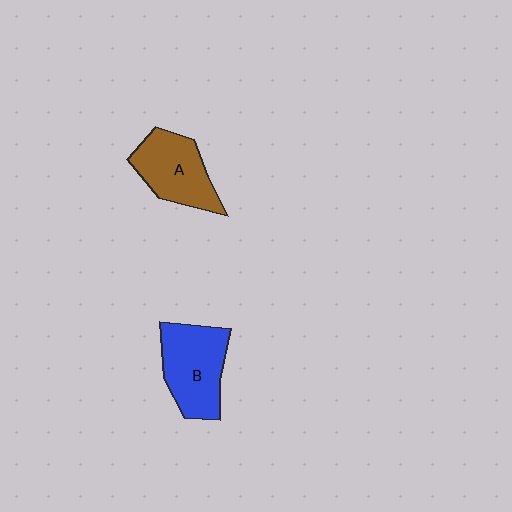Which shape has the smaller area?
Shape A (brown).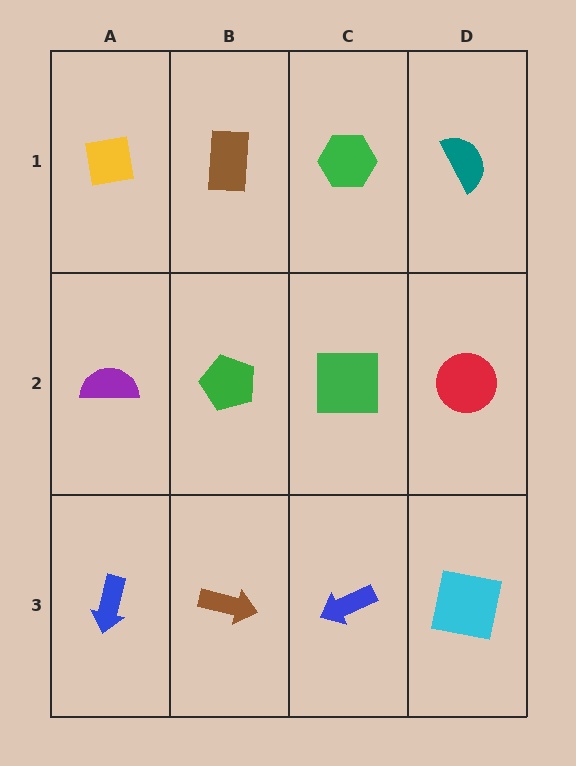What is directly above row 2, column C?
A green hexagon.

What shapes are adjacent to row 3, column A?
A purple semicircle (row 2, column A), a brown arrow (row 3, column B).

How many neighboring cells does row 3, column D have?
2.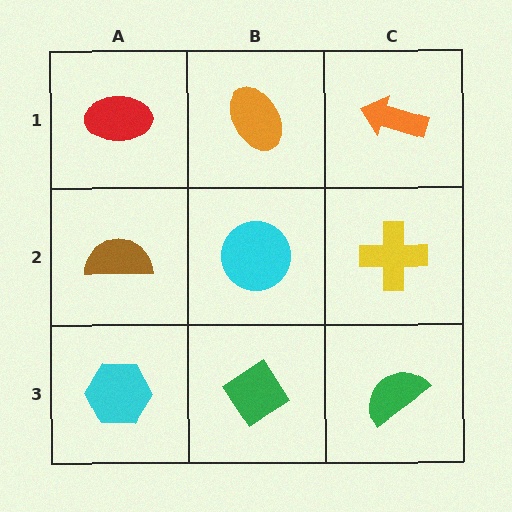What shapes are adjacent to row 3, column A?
A brown semicircle (row 2, column A), a green diamond (row 3, column B).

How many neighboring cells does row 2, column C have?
3.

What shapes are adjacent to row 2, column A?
A red ellipse (row 1, column A), a cyan hexagon (row 3, column A), a cyan circle (row 2, column B).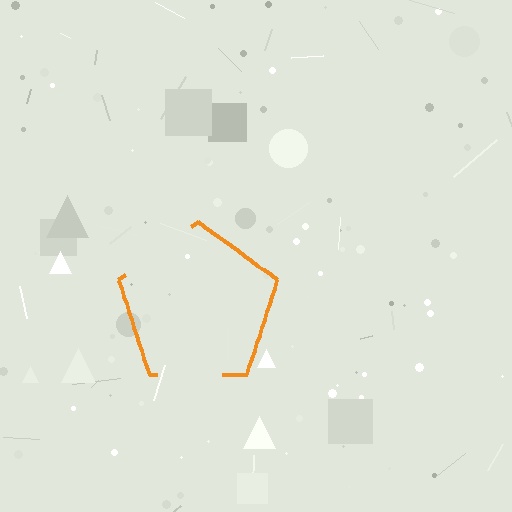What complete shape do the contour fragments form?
The contour fragments form a pentagon.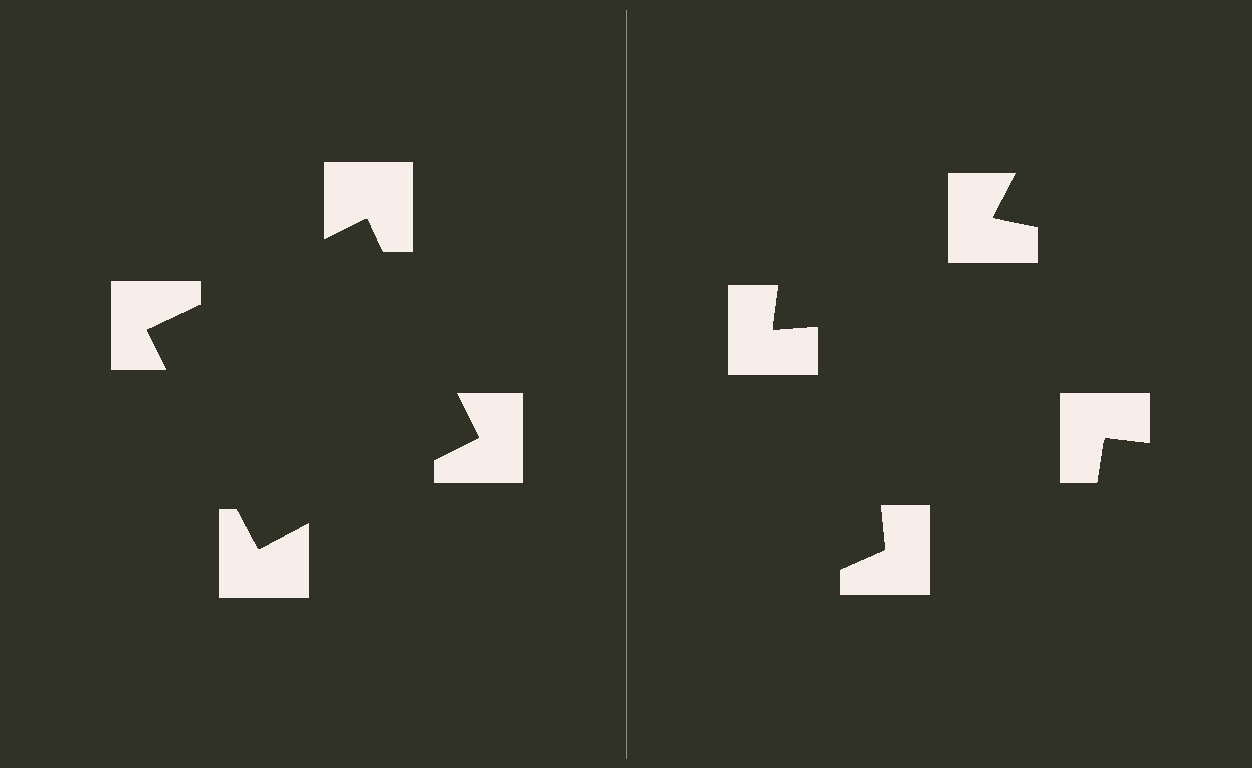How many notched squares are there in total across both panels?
8 — 4 on each side.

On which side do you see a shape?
An illusory square appears on the left side. On the right side the wedge cuts are rotated, so no coherent shape forms.